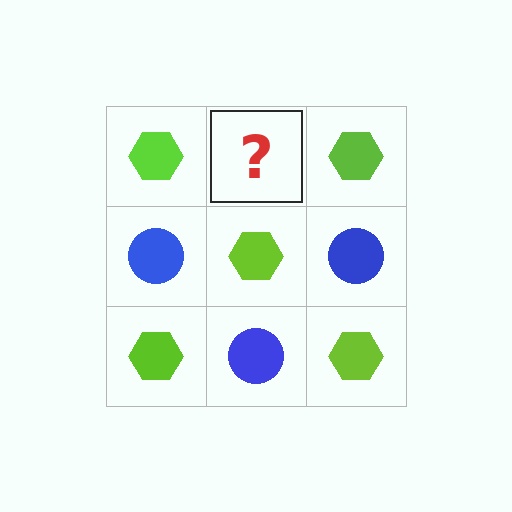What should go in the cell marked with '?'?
The missing cell should contain a blue circle.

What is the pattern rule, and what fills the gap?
The rule is that it alternates lime hexagon and blue circle in a checkerboard pattern. The gap should be filled with a blue circle.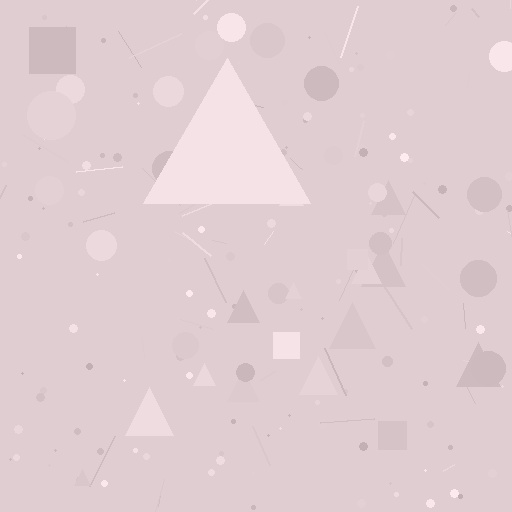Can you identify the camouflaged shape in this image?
The camouflaged shape is a triangle.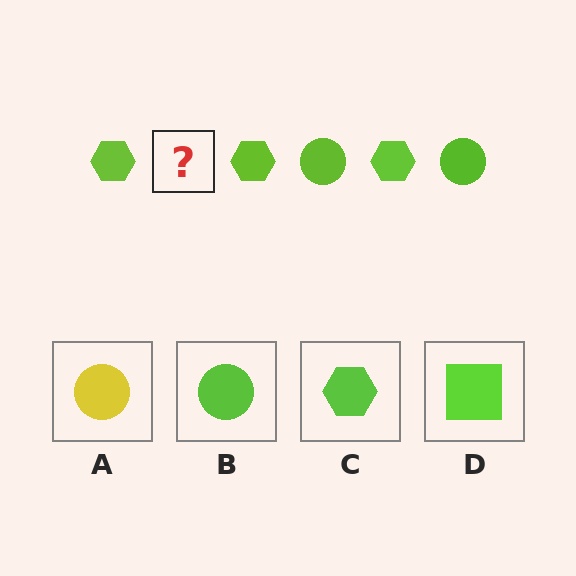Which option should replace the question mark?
Option B.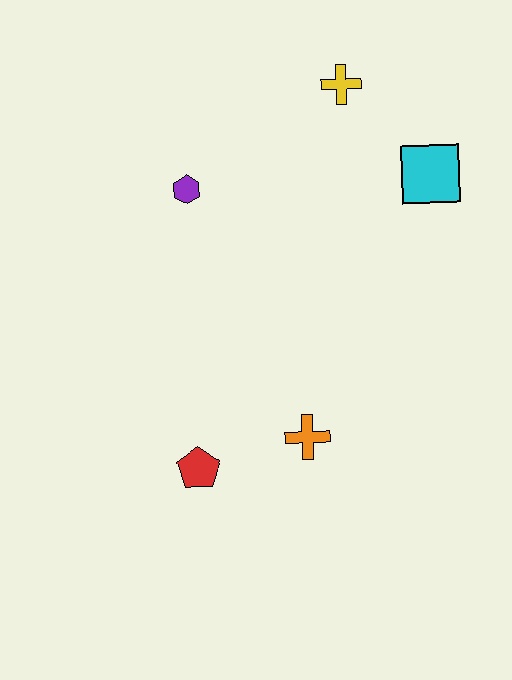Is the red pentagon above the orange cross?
No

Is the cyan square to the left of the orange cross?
No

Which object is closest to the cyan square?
The yellow cross is closest to the cyan square.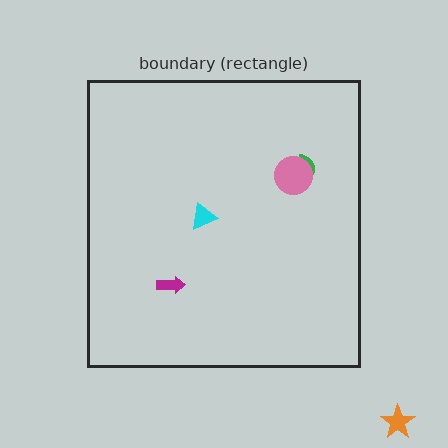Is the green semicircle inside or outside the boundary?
Inside.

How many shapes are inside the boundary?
4 inside, 1 outside.